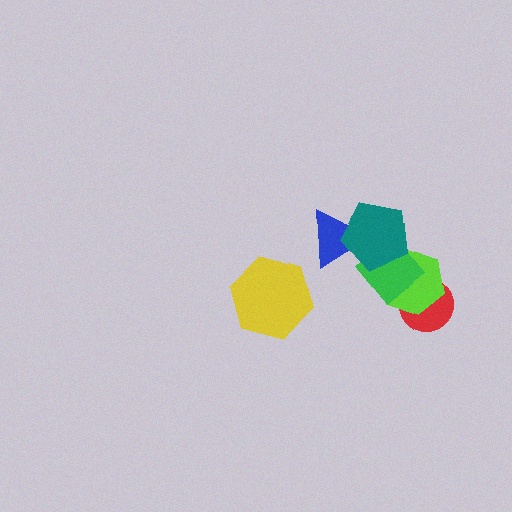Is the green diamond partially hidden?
Yes, it is partially covered by another shape.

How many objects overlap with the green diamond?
3 objects overlap with the green diamond.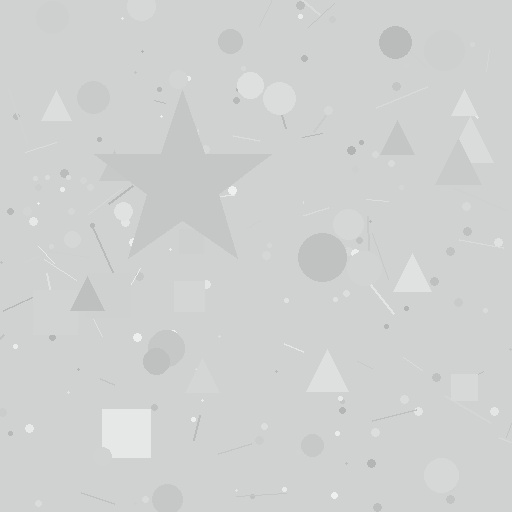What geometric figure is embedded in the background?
A star is embedded in the background.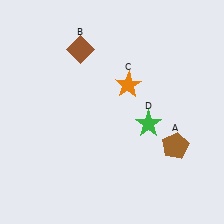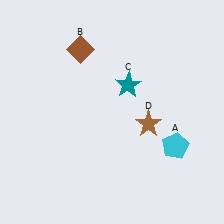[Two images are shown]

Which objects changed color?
A changed from brown to cyan. C changed from orange to teal. D changed from green to brown.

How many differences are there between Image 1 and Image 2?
There are 3 differences between the two images.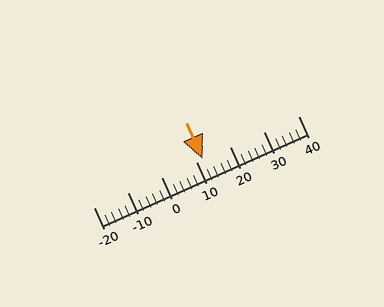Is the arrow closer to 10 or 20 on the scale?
The arrow is closer to 10.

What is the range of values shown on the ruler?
The ruler shows values from -20 to 40.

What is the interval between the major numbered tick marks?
The major tick marks are spaced 10 units apart.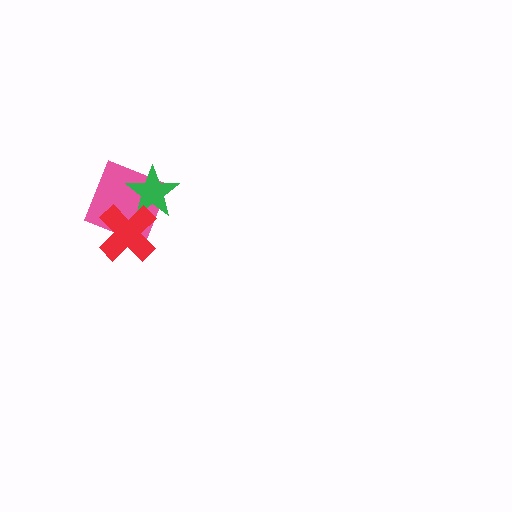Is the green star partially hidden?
Yes, it is partially covered by another shape.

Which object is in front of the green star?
The red cross is in front of the green star.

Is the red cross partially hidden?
No, no other shape covers it.